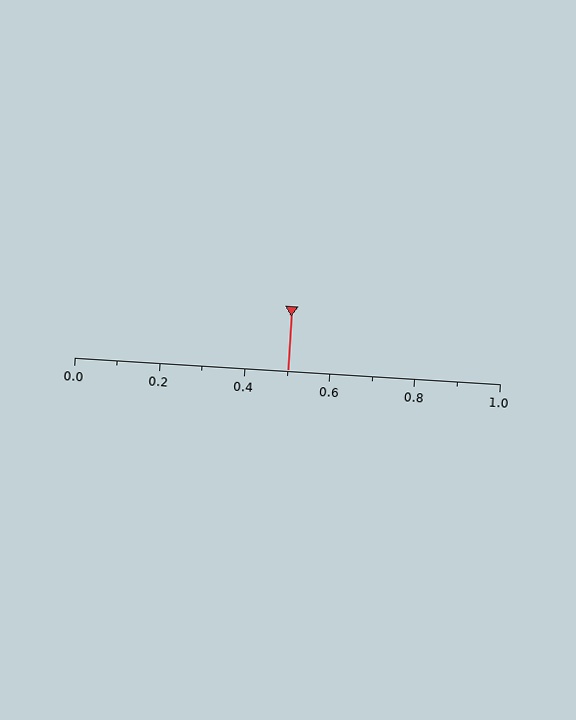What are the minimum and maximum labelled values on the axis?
The axis runs from 0.0 to 1.0.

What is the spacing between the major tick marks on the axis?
The major ticks are spaced 0.2 apart.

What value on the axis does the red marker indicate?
The marker indicates approximately 0.5.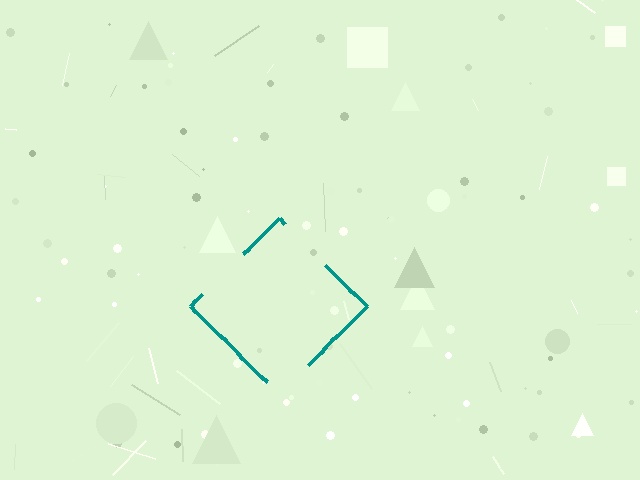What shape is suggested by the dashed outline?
The dashed outline suggests a diamond.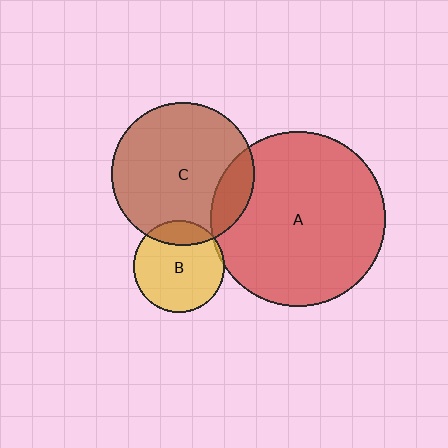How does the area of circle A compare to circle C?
Approximately 1.5 times.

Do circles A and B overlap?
Yes.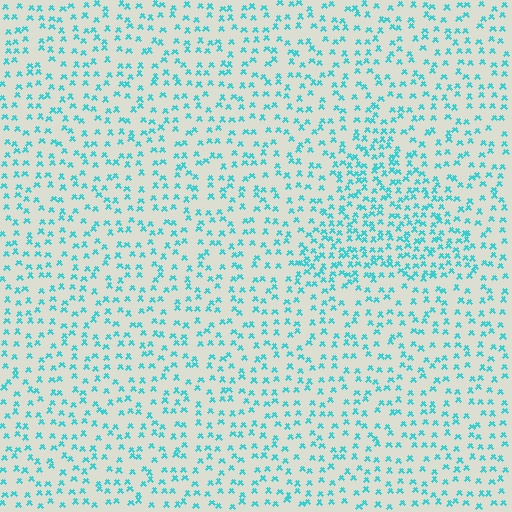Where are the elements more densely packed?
The elements are more densely packed inside the triangle boundary.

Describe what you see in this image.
The image contains small cyan elements arranged at two different densities. A triangle-shaped region is visible where the elements are more densely packed than the surrounding area.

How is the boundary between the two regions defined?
The boundary is defined by a change in element density (approximately 1.8x ratio). All elements are the same color, size, and shape.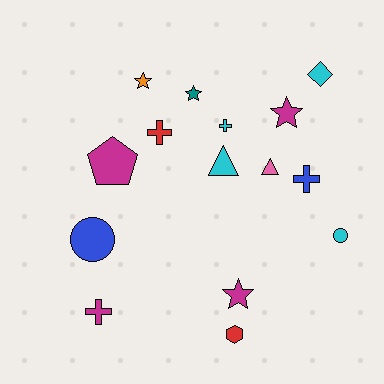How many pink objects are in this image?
There is 1 pink object.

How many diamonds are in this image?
There is 1 diamond.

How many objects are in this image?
There are 15 objects.